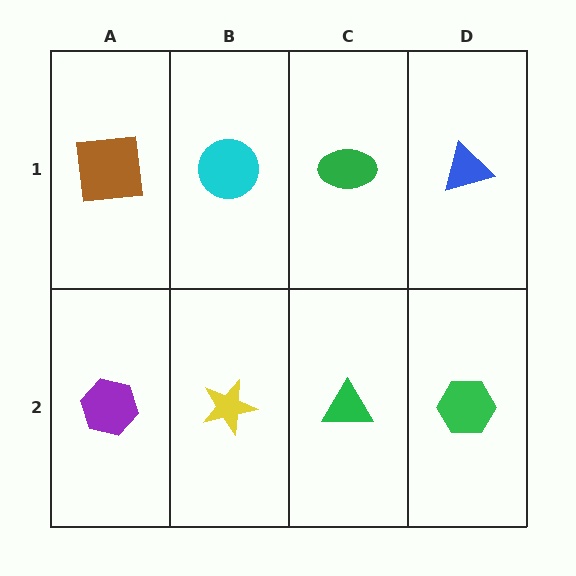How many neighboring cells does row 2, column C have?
3.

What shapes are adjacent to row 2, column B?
A cyan circle (row 1, column B), a purple hexagon (row 2, column A), a green triangle (row 2, column C).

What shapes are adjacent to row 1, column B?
A yellow star (row 2, column B), a brown square (row 1, column A), a green ellipse (row 1, column C).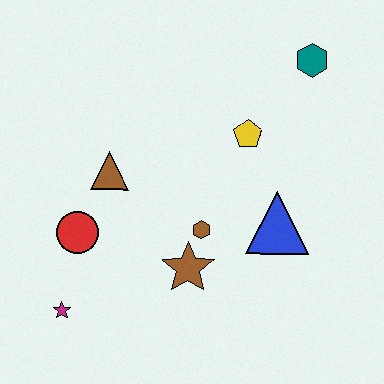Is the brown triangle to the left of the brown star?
Yes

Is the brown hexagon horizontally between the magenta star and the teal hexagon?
Yes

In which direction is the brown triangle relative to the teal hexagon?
The brown triangle is to the left of the teal hexagon.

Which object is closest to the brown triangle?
The red circle is closest to the brown triangle.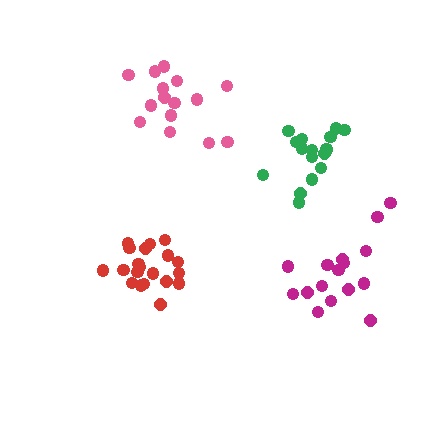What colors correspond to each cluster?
The clusters are colored: magenta, green, red, pink.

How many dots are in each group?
Group 1: 16 dots, Group 2: 17 dots, Group 3: 20 dots, Group 4: 15 dots (68 total).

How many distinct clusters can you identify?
There are 4 distinct clusters.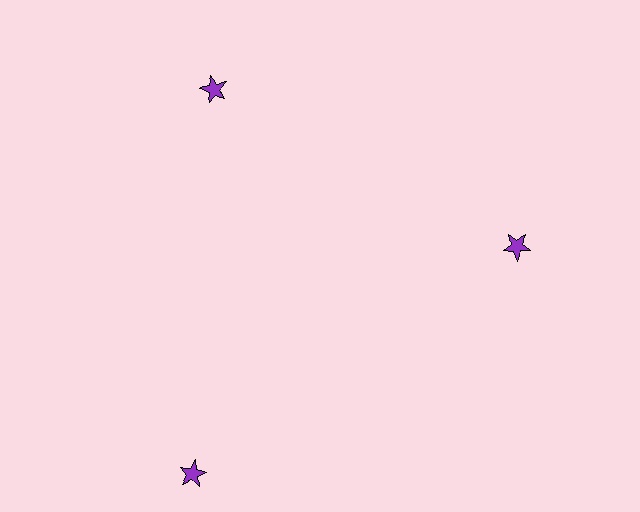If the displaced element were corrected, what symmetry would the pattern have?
It would have 3-fold rotational symmetry — the pattern would map onto itself every 120 degrees.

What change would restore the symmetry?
The symmetry would be restored by moving it inward, back onto the ring so that all 3 stars sit at equal angles and equal distance from the center.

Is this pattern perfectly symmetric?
No. The 3 purple stars are arranged in a ring, but one element near the 7 o'clock position is pushed outward from the center, breaking the 3-fold rotational symmetry.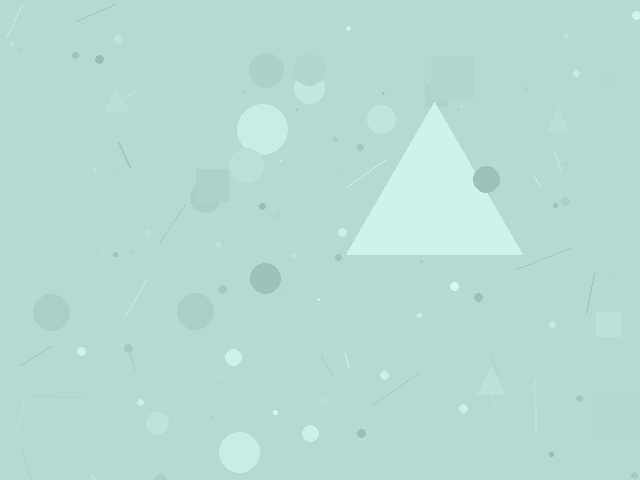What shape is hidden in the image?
A triangle is hidden in the image.